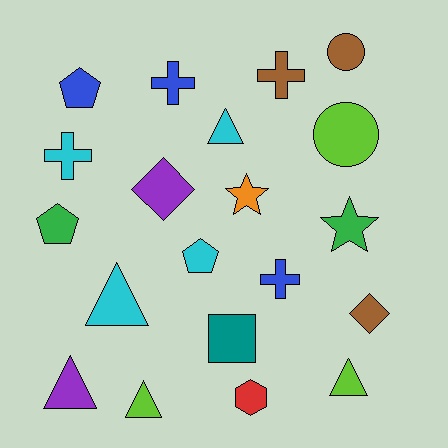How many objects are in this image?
There are 20 objects.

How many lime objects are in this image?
There are 3 lime objects.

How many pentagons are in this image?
There are 3 pentagons.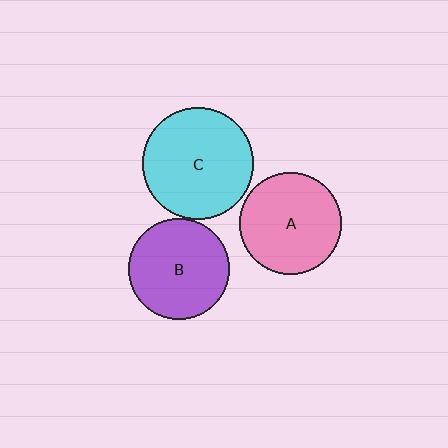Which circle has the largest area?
Circle C (cyan).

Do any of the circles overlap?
No, none of the circles overlap.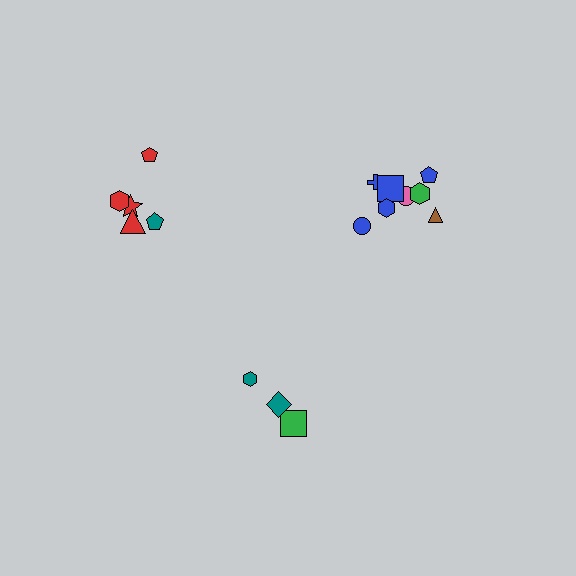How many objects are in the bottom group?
There are 3 objects.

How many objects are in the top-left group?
There are 5 objects.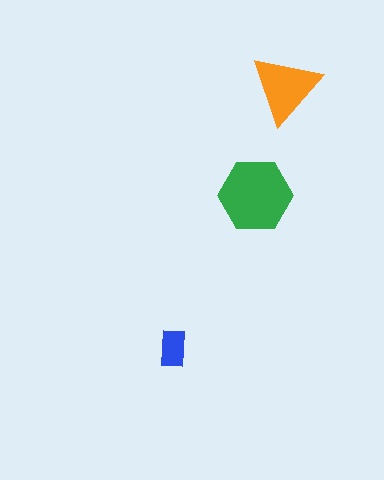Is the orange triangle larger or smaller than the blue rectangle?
Larger.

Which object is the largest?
The green hexagon.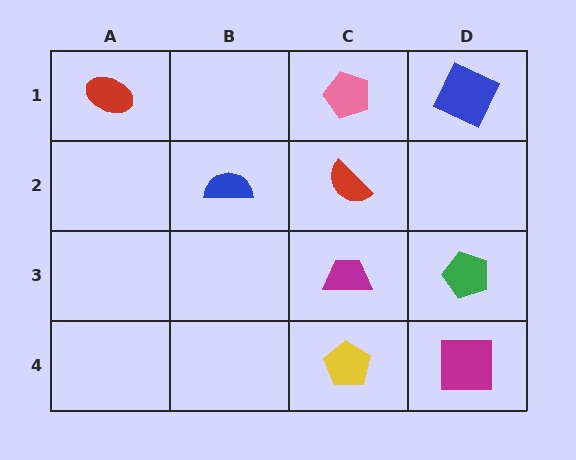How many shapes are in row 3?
2 shapes.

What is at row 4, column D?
A magenta square.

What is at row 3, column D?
A green pentagon.